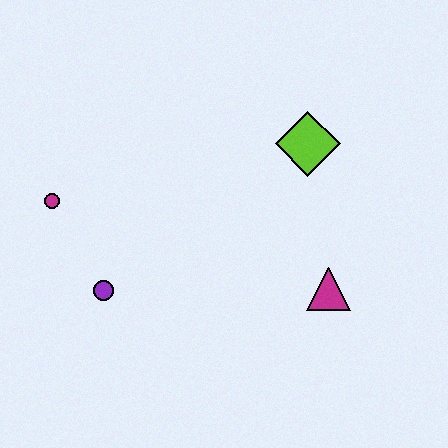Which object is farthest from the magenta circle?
The magenta triangle is farthest from the magenta circle.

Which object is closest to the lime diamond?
The magenta triangle is closest to the lime diamond.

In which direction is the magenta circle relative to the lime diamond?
The magenta circle is to the left of the lime diamond.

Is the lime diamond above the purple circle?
Yes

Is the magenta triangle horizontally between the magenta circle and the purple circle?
No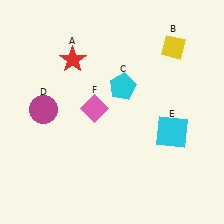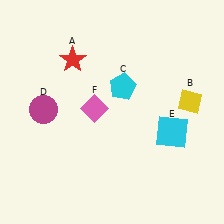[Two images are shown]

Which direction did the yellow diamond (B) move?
The yellow diamond (B) moved down.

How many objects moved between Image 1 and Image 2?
1 object moved between the two images.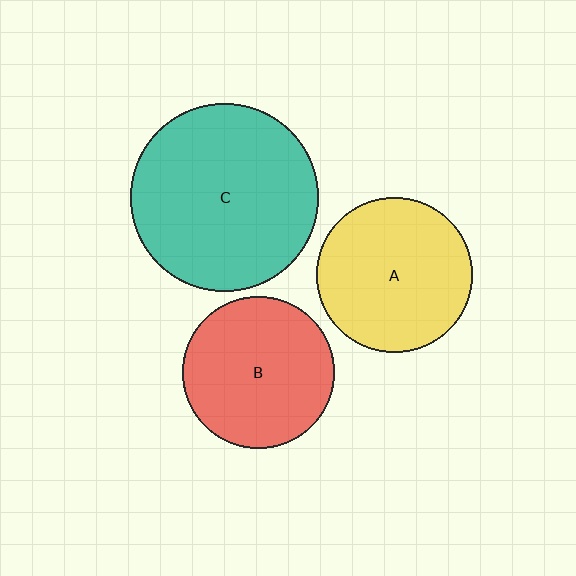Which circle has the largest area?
Circle C (teal).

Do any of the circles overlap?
No, none of the circles overlap.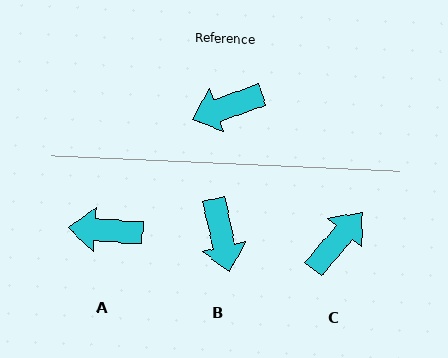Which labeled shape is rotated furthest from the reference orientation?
C, about 150 degrees away.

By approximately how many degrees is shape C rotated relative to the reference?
Approximately 150 degrees clockwise.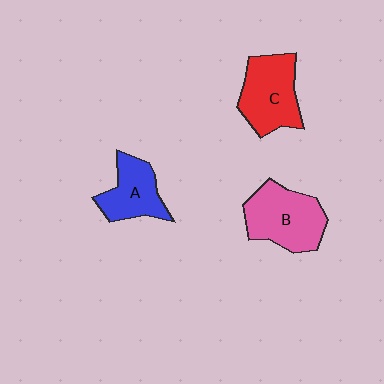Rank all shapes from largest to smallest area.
From largest to smallest: B (pink), C (red), A (blue).